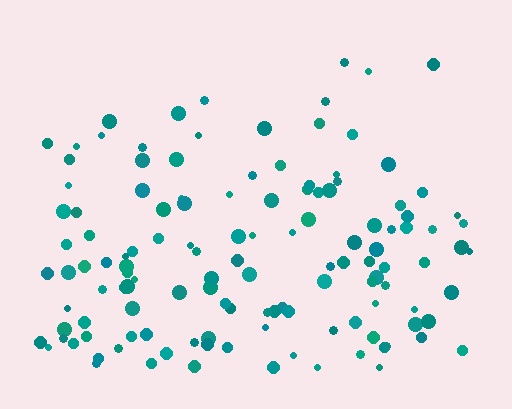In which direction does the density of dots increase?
From top to bottom, with the bottom side densest.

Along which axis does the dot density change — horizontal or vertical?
Vertical.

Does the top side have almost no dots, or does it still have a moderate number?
Still a moderate number, just noticeably fewer than the bottom.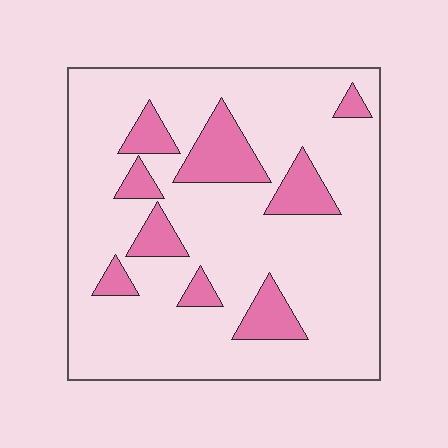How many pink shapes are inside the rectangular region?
9.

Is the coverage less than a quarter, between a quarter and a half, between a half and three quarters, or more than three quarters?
Less than a quarter.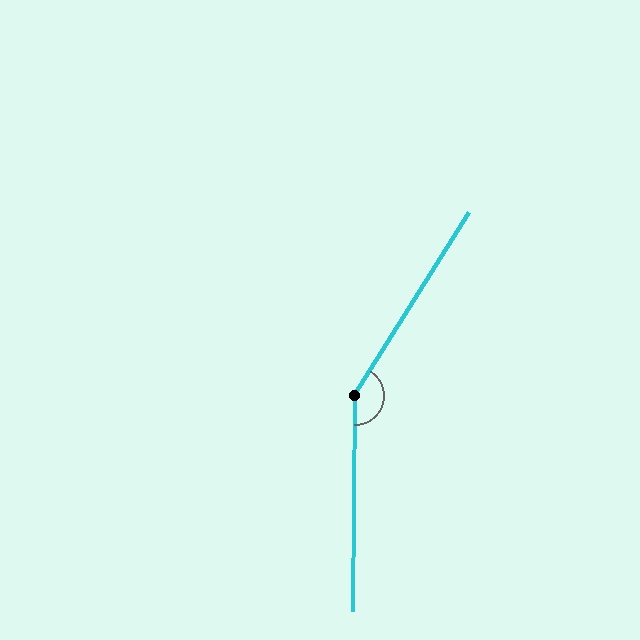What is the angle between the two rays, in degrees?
Approximately 149 degrees.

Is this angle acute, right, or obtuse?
It is obtuse.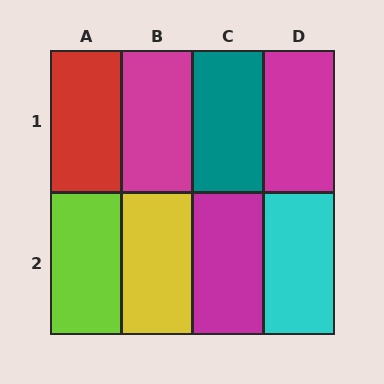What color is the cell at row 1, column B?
Magenta.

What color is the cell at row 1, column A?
Red.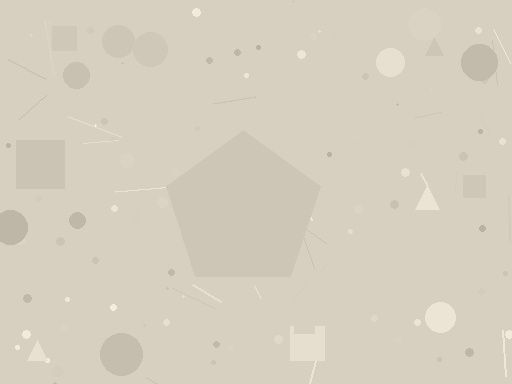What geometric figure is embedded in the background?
A pentagon is embedded in the background.